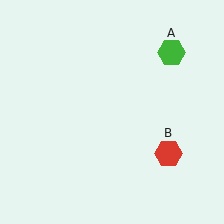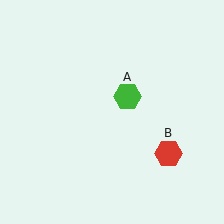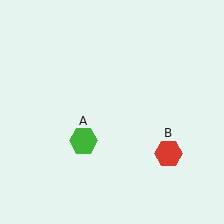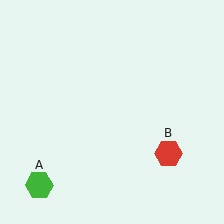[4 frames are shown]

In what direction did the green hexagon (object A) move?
The green hexagon (object A) moved down and to the left.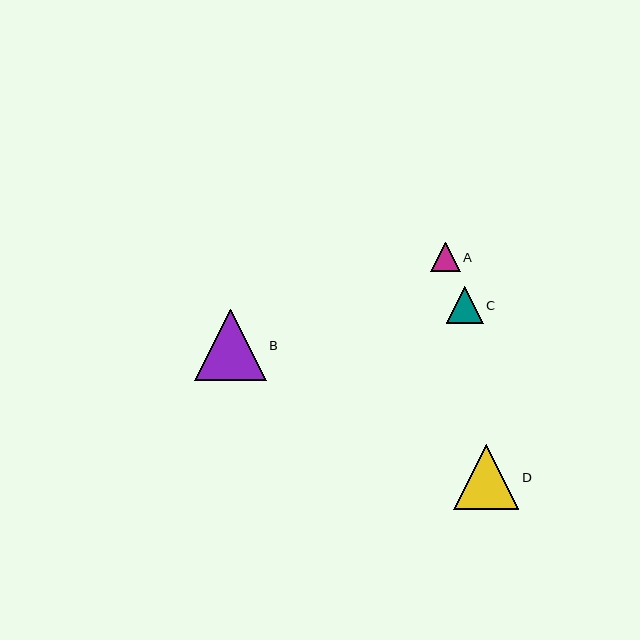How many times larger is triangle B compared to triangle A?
Triangle B is approximately 2.4 times the size of triangle A.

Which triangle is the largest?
Triangle B is the largest with a size of approximately 72 pixels.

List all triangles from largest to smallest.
From largest to smallest: B, D, C, A.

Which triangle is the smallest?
Triangle A is the smallest with a size of approximately 30 pixels.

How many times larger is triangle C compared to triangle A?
Triangle C is approximately 1.2 times the size of triangle A.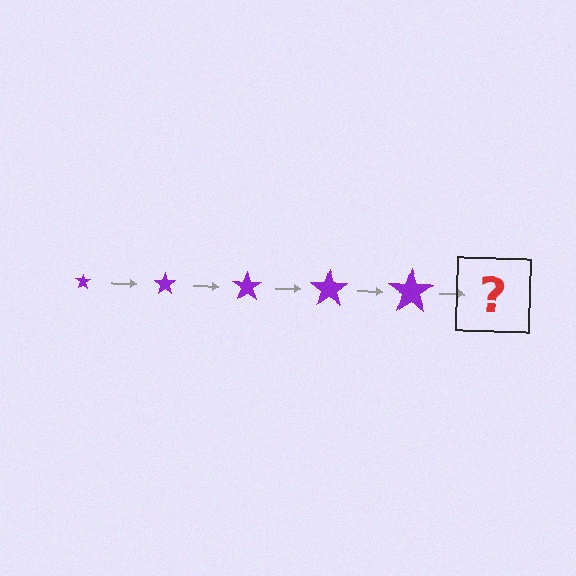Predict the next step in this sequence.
The next step is a purple star, larger than the previous one.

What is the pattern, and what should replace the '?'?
The pattern is that the star gets progressively larger each step. The '?' should be a purple star, larger than the previous one.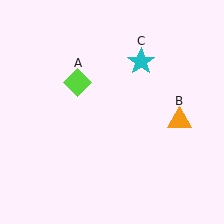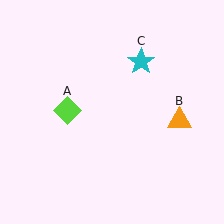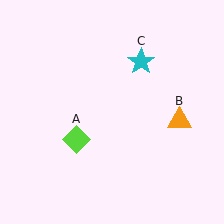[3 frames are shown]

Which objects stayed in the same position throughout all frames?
Orange triangle (object B) and cyan star (object C) remained stationary.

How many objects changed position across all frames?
1 object changed position: lime diamond (object A).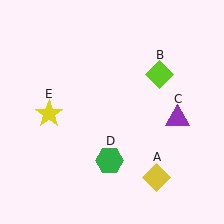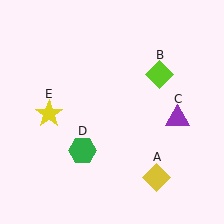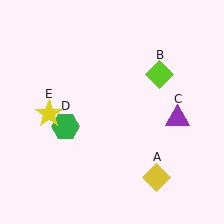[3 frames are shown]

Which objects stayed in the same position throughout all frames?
Yellow diamond (object A) and lime diamond (object B) and purple triangle (object C) and yellow star (object E) remained stationary.